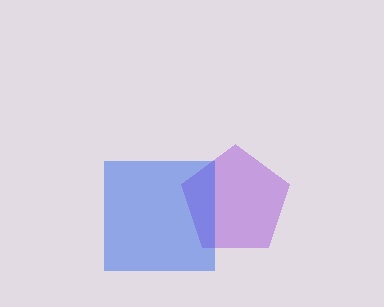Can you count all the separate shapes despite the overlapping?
Yes, there are 2 separate shapes.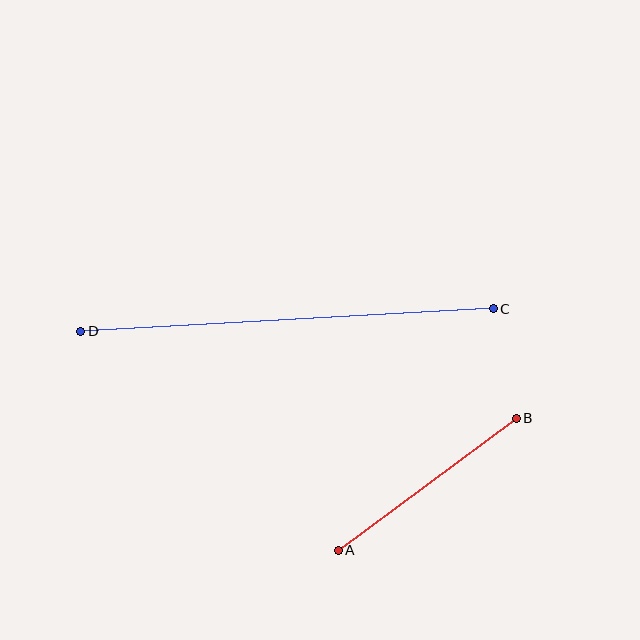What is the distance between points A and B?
The distance is approximately 221 pixels.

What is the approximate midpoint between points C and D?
The midpoint is at approximately (287, 320) pixels.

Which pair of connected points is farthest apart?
Points C and D are farthest apart.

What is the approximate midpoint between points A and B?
The midpoint is at approximately (427, 484) pixels.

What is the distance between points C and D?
The distance is approximately 413 pixels.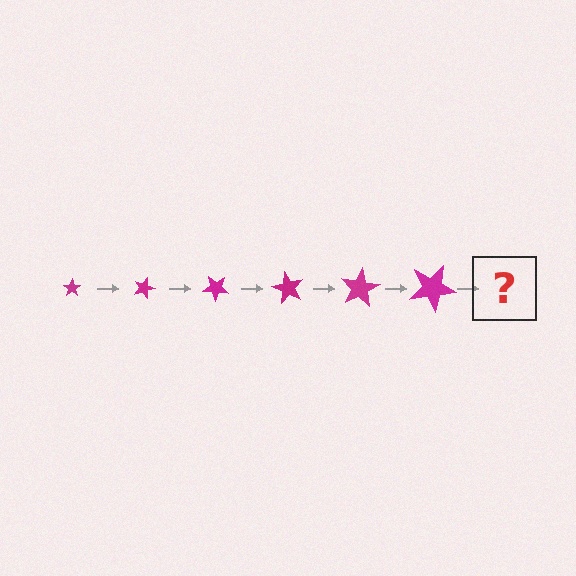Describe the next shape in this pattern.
It should be a star, larger than the previous one and rotated 120 degrees from the start.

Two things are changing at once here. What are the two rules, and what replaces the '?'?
The two rules are that the star grows larger each step and it rotates 20 degrees each step. The '?' should be a star, larger than the previous one and rotated 120 degrees from the start.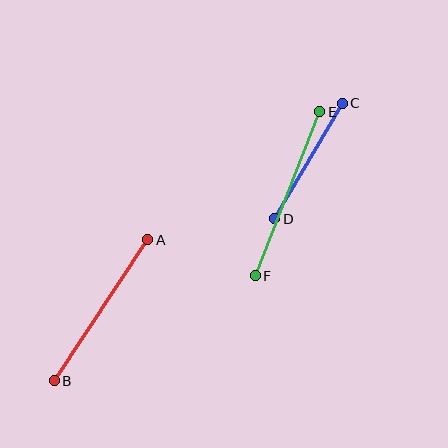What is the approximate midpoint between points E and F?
The midpoint is at approximately (287, 194) pixels.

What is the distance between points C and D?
The distance is approximately 134 pixels.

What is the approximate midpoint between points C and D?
The midpoint is at approximately (308, 161) pixels.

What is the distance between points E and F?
The distance is approximately 176 pixels.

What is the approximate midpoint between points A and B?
The midpoint is at approximately (101, 310) pixels.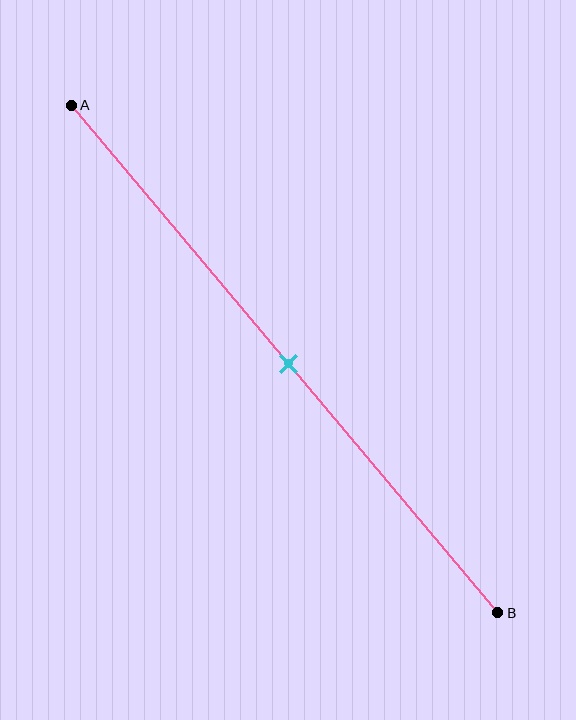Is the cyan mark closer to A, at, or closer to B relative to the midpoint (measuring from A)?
The cyan mark is approximately at the midpoint of segment AB.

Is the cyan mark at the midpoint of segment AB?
Yes, the mark is approximately at the midpoint.